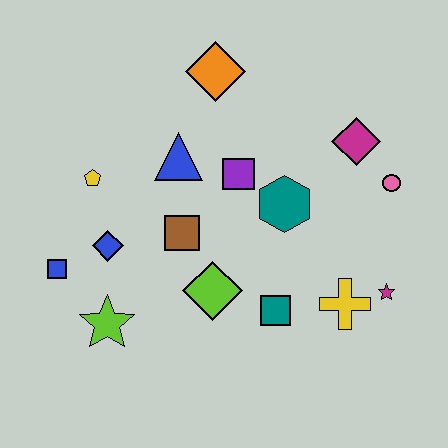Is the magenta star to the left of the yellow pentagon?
No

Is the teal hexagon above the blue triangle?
No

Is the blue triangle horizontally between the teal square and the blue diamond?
Yes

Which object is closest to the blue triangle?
The purple square is closest to the blue triangle.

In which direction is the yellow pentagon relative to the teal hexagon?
The yellow pentagon is to the left of the teal hexagon.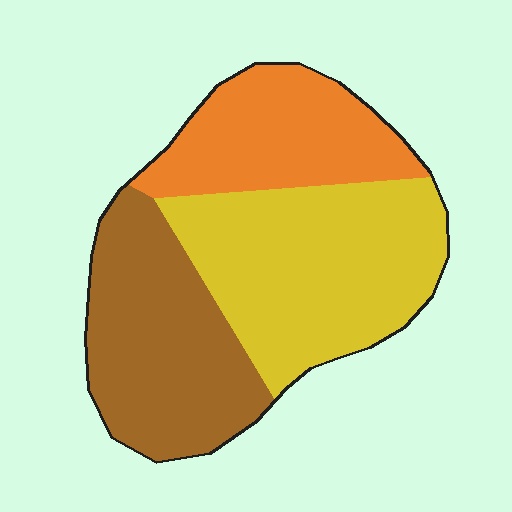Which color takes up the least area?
Orange, at roughly 25%.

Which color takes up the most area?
Yellow, at roughly 40%.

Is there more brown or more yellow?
Yellow.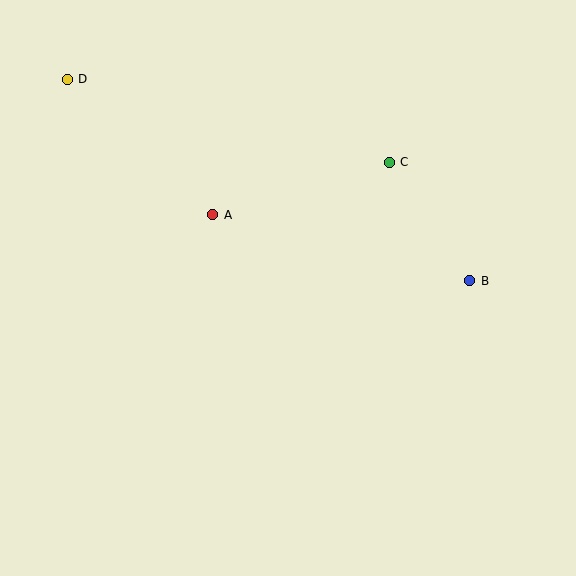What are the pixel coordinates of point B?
Point B is at (470, 281).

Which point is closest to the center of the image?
Point A at (213, 215) is closest to the center.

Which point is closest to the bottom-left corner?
Point A is closest to the bottom-left corner.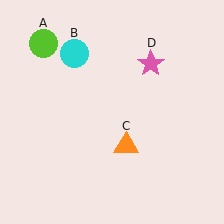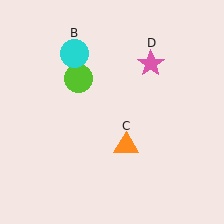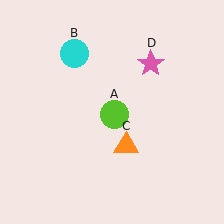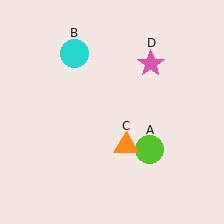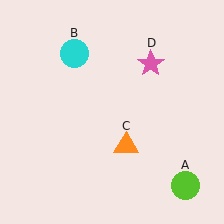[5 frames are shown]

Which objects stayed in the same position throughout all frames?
Cyan circle (object B) and orange triangle (object C) and pink star (object D) remained stationary.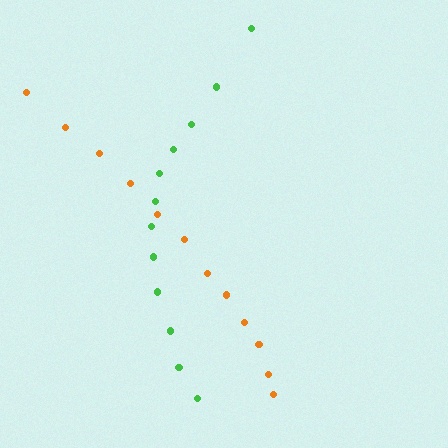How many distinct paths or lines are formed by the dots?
There are 2 distinct paths.